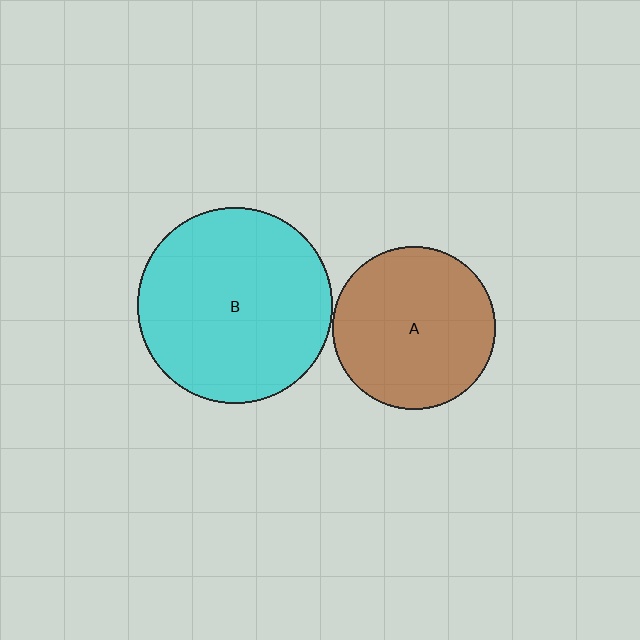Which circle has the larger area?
Circle B (cyan).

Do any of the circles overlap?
No, none of the circles overlap.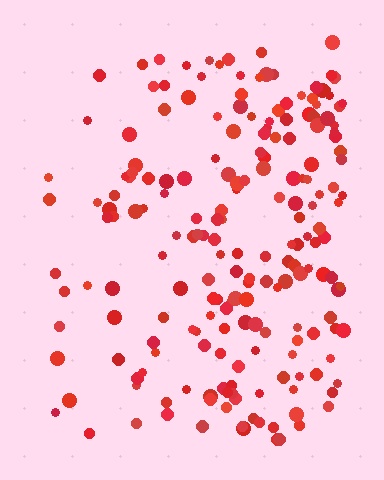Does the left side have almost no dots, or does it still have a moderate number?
Still a moderate number, just noticeably fewer than the right.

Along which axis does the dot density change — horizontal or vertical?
Horizontal.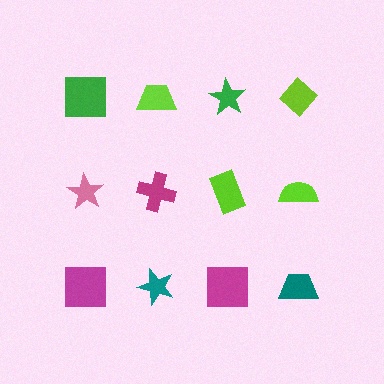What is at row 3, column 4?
A teal trapezoid.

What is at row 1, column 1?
A green square.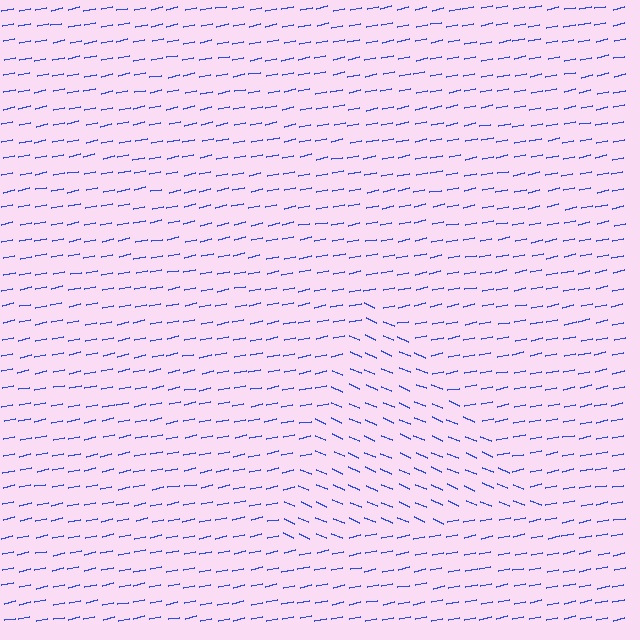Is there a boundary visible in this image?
Yes, there is a texture boundary formed by a change in line orientation.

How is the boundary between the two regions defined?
The boundary is defined purely by a change in line orientation (approximately 34 degrees difference). All lines are the same color and thickness.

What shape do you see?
I see a triangle.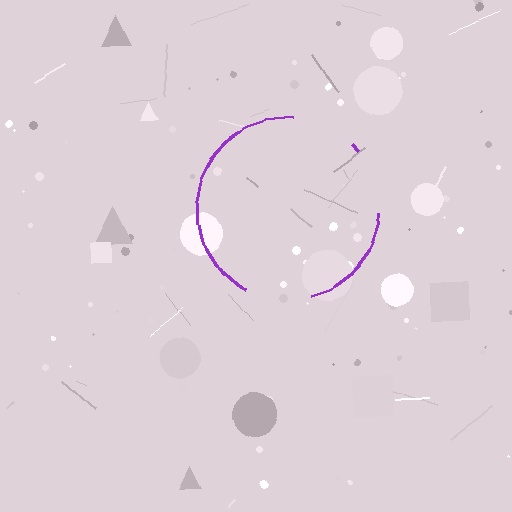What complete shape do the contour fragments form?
The contour fragments form a circle.